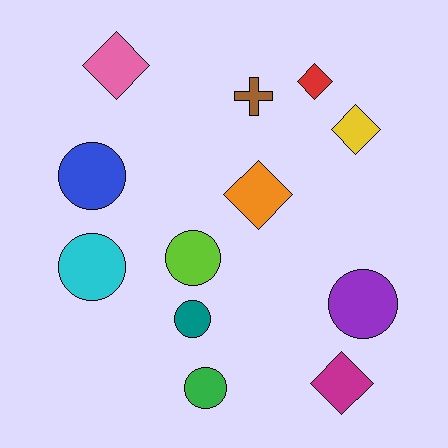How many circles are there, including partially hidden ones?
There are 6 circles.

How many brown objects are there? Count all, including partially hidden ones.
There is 1 brown object.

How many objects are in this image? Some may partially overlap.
There are 12 objects.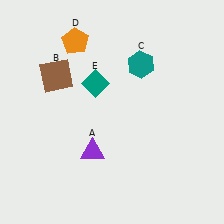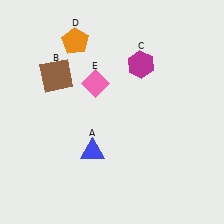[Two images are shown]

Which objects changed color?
A changed from purple to blue. C changed from teal to magenta. E changed from teal to pink.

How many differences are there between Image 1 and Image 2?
There are 3 differences between the two images.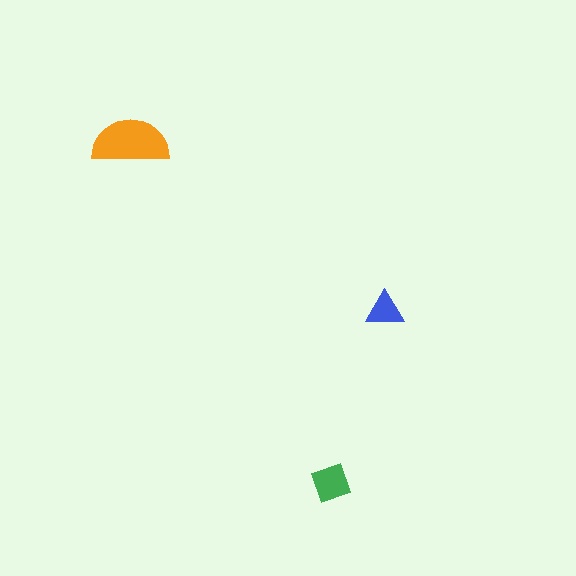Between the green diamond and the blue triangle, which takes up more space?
The green diamond.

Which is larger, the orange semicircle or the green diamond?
The orange semicircle.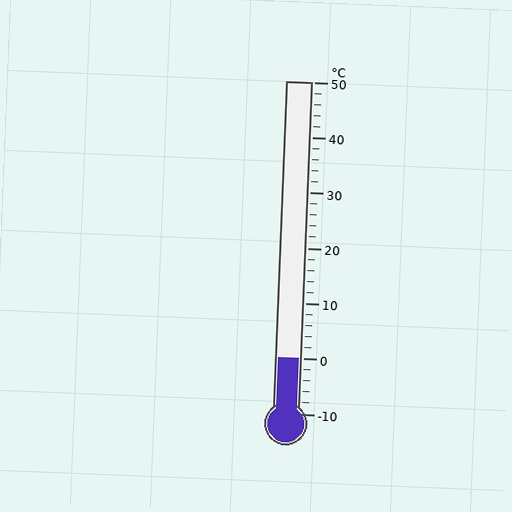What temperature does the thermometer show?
The thermometer shows approximately 0°C.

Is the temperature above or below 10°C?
The temperature is below 10°C.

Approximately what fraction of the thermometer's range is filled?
The thermometer is filled to approximately 15% of its range.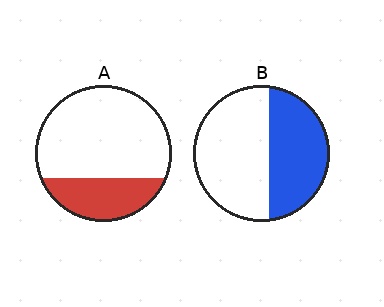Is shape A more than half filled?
No.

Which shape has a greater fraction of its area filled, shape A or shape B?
Shape B.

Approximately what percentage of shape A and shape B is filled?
A is approximately 30% and B is approximately 45%.